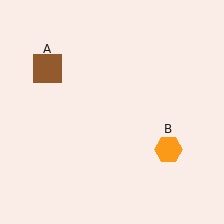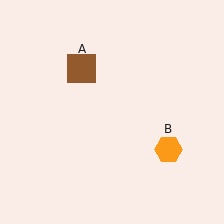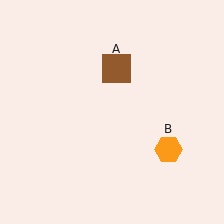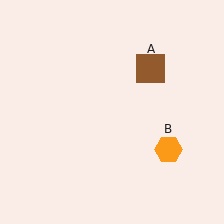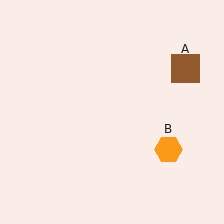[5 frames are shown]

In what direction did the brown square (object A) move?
The brown square (object A) moved right.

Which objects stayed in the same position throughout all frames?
Orange hexagon (object B) remained stationary.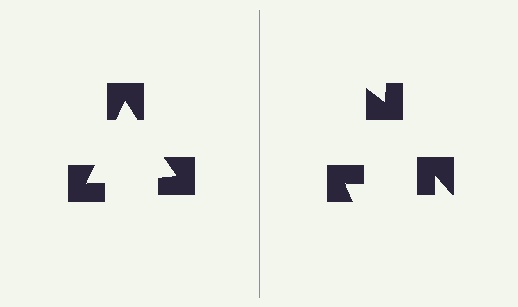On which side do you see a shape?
An illusory triangle appears on the left side. On the right side the wedge cuts are rotated, so no coherent shape forms.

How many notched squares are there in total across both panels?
6 — 3 on each side.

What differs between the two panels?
The notched squares are positioned identically on both sides; only the wedge orientations differ. On the left they align to a triangle; on the right they are misaligned.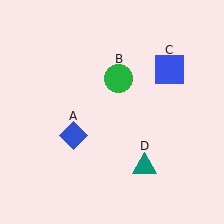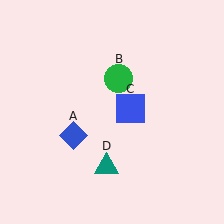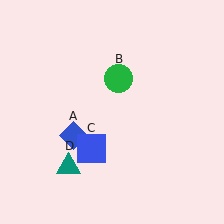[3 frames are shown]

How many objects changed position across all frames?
2 objects changed position: blue square (object C), teal triangle (object D).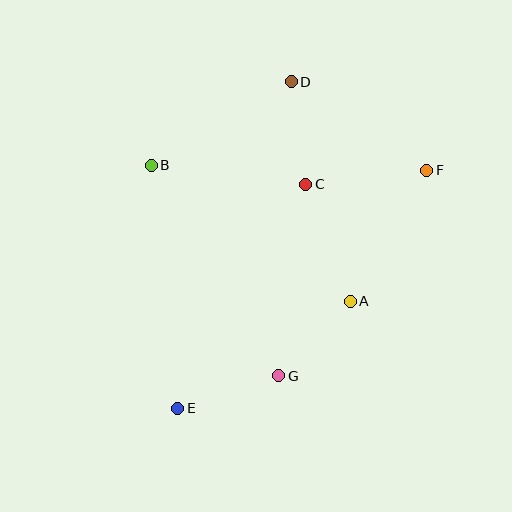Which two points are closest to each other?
Points A and G are closest to each other.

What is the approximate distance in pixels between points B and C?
The distance between B and C is approximately 156 pixels.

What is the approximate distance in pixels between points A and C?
The distance between A and C is approximately 125 pixels.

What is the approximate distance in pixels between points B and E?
The distance between B and E is approximately 244 pixels.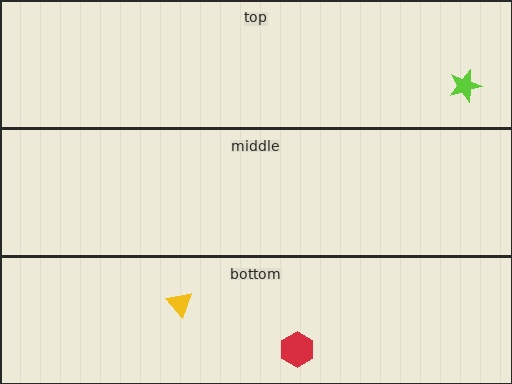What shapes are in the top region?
The lime star.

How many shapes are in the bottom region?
2.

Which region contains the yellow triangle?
The bottom region.